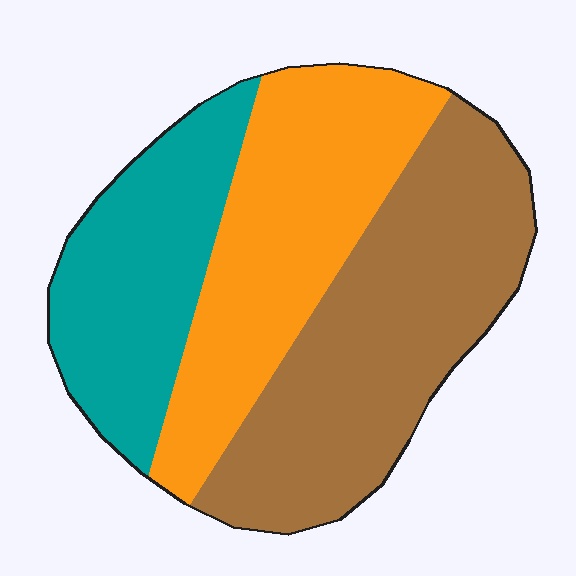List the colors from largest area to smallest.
From largest to smallest: brown, orange, teal.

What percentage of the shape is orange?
Orange covers about 35% of the shape.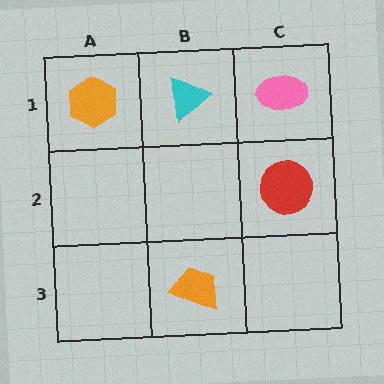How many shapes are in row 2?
1 shape.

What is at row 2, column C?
A red circle.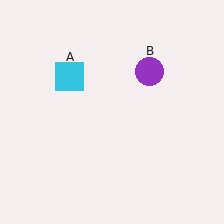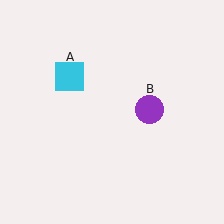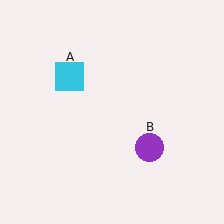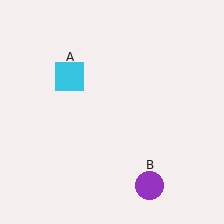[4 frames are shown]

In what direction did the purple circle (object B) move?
The purple circle (object B) moved down.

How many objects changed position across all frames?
1 object changed position: purple circle (object B).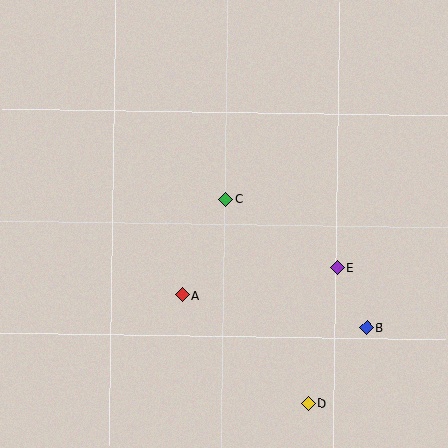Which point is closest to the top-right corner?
Point E is closest to the top-right corner.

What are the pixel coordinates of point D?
Point D is at (308, 403).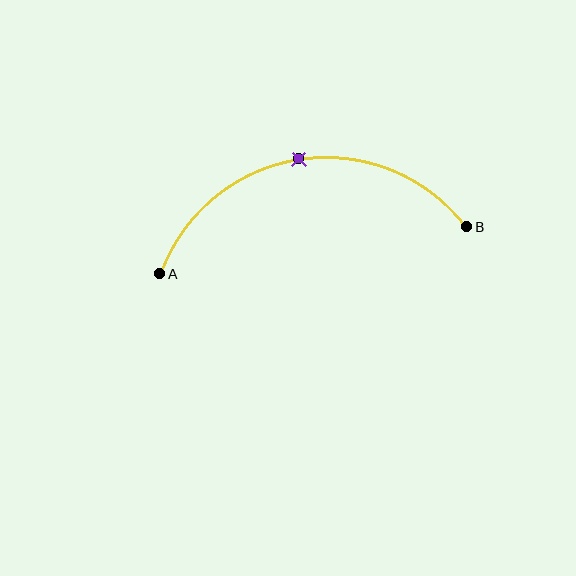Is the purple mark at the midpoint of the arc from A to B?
Yes. The purple mark lies on the arc at equal arc-length from both A and B — it is the arc midpoint.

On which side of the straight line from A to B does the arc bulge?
The arc bulges above the straight line connecting A and B.